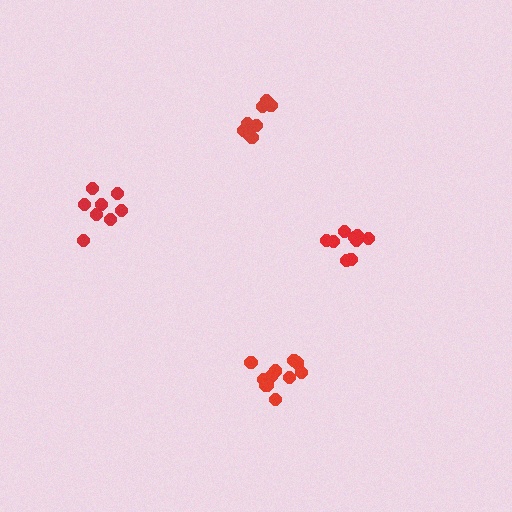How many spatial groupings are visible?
There are 4 spatial groupings.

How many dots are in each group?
Group 1: 11 dots, Group 2: 9 dots, Group 3: 8 dots, Group 4: 8 dots (36 total).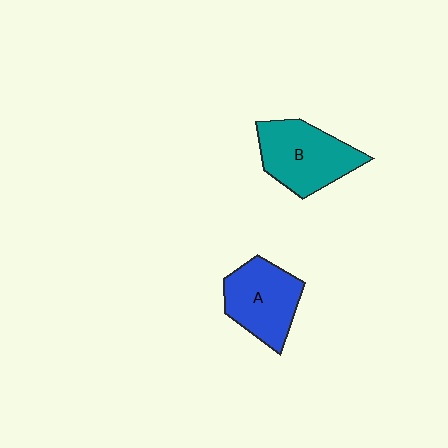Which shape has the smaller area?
Shape A (blue).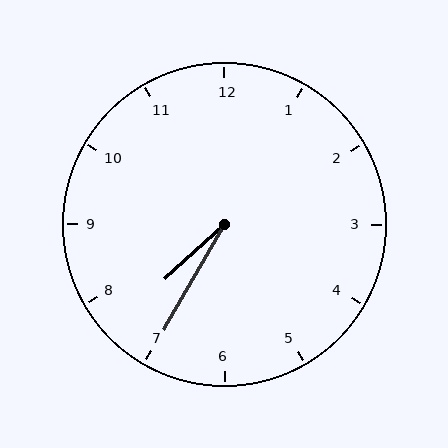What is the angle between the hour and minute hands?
Approximately 18 degrees.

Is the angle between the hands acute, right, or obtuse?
It is acute.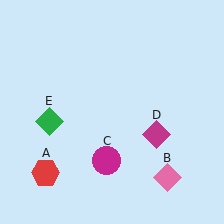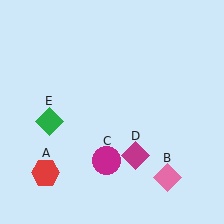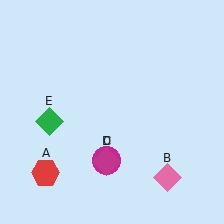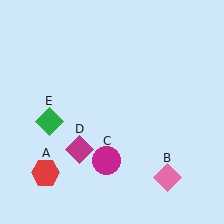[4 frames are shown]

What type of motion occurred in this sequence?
The magenta diamond (object D) rotated clockwise around the center of the scene.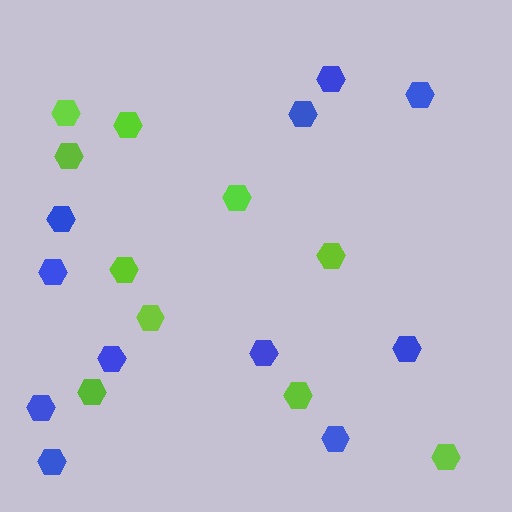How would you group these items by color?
There are 2 groups: one group of lime hexagons (10) and one group of blue hexagons (11).